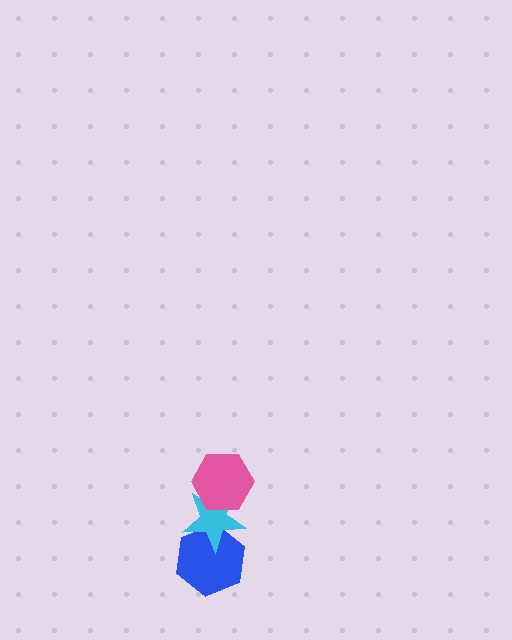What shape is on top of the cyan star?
The pink hexagon is on top of the cyan star.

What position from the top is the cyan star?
The cyan star is 2nd from the top.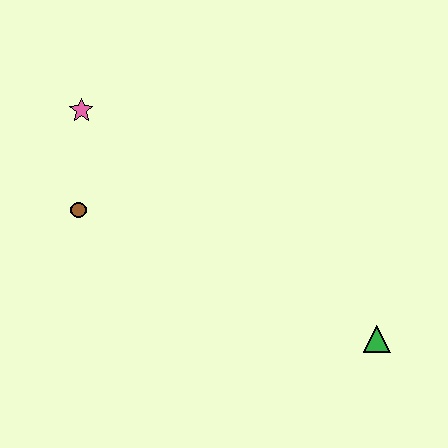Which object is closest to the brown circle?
The pink star is closest to the brown circle.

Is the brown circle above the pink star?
No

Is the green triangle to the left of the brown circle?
No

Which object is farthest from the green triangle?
The pink star is farthest from the green triangle.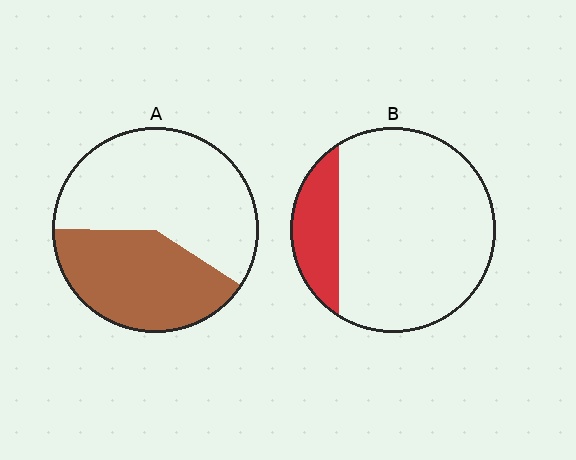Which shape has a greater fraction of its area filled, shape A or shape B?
Shape A.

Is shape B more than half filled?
No.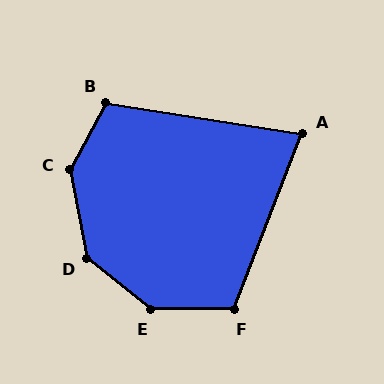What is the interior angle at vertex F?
Approximately 111 degrees (obtuse).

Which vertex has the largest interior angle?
C, at approximately 141 degrees.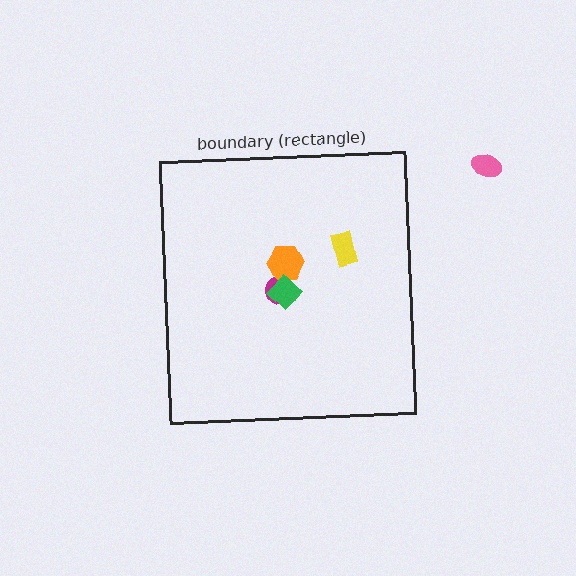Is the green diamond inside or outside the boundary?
Inside.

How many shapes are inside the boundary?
4 inside, 1 outside.